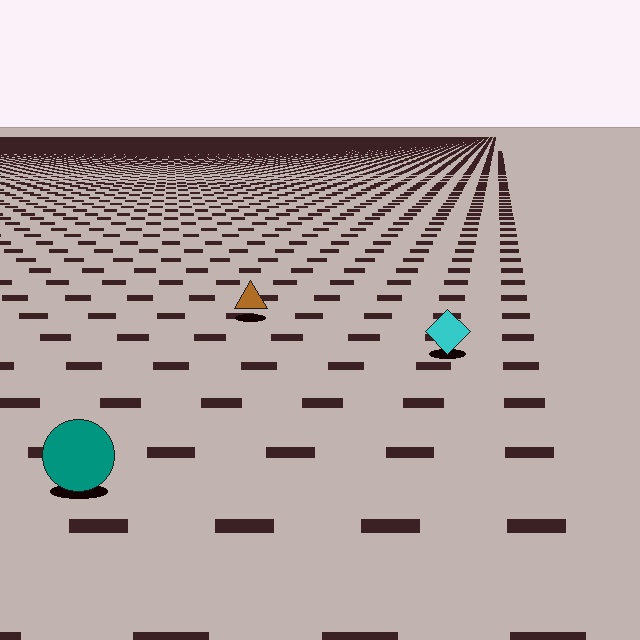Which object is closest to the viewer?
The teal circle is closest. The texture marks near it are larger and more spread out.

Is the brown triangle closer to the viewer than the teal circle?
No. The teal circle is closer — you can tell from the texture gradient: the ground texture is coarser near it.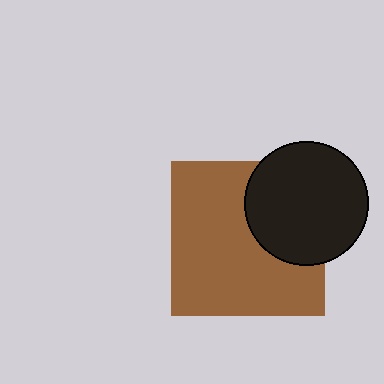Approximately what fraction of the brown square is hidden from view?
Roughly 31% of the brown square is hidden behind the black circle.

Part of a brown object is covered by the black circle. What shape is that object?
It is a square.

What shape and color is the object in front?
The object in front is a black circle.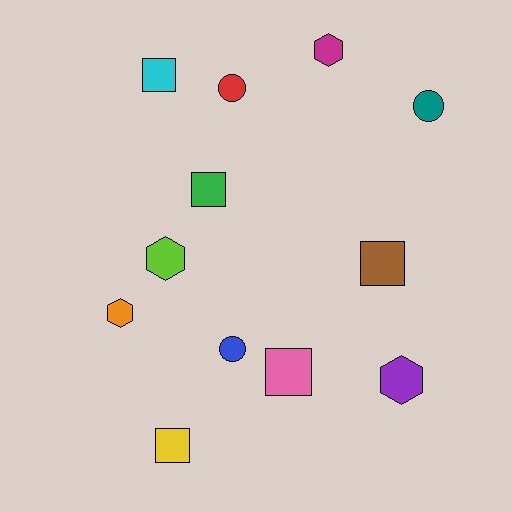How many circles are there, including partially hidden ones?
There are 3 circles.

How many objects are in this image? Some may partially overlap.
There are 12 objects.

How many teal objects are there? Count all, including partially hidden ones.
There is 1 teal object.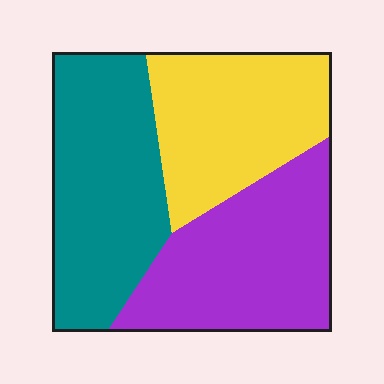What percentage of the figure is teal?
Teal covers about 35% of the figure.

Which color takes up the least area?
Yellow, at roughly 30%.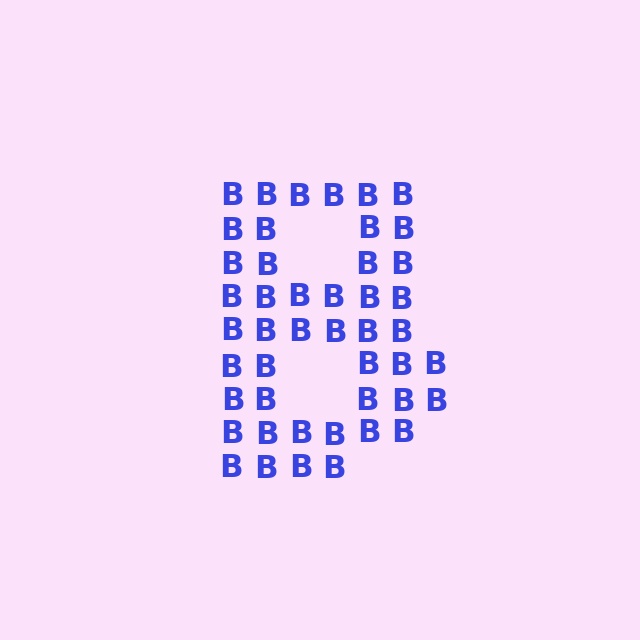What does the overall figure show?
The overall figure shows the letter B.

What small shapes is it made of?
It is made of small letter B's.